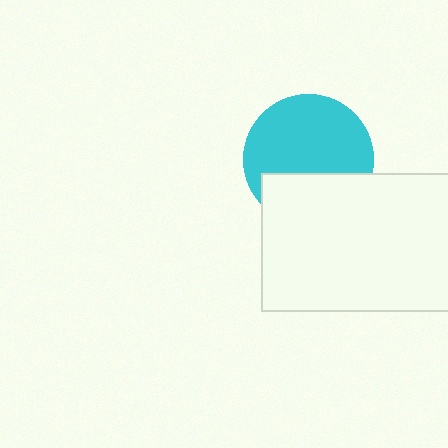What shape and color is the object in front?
The object in front is a white rectangle.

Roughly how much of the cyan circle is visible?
Most of it is visible (roughly 66%).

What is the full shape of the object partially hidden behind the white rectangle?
The partially hidden object is a cyan circle.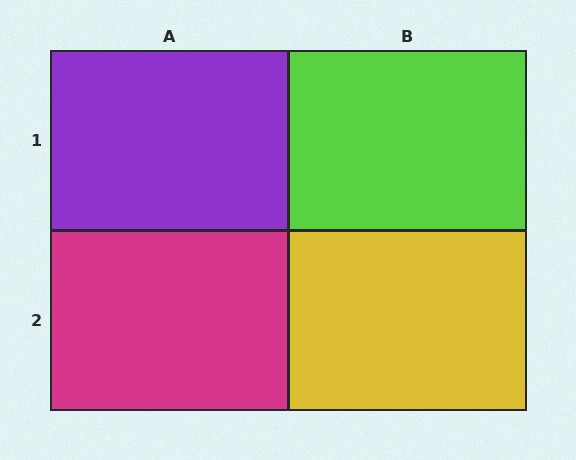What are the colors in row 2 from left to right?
Magenta, yellow.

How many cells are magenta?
1 cell is magenta.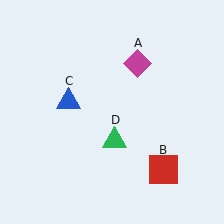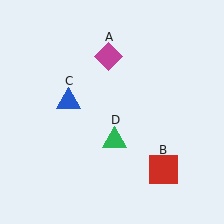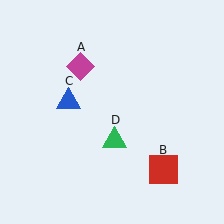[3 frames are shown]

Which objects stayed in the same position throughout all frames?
Red square (object B) and blue triangle (object C) and green triangle (object D) remained stationary.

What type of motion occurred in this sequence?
The magenta diamond (object A) rotated counterclockwise around the center of the scene.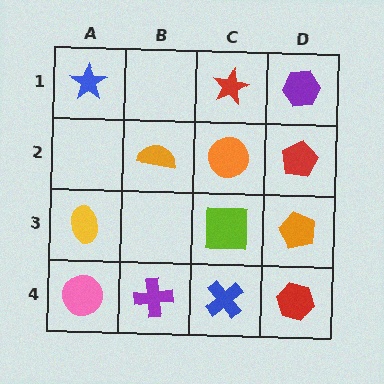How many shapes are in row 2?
3 shapes.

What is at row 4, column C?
A blue cross.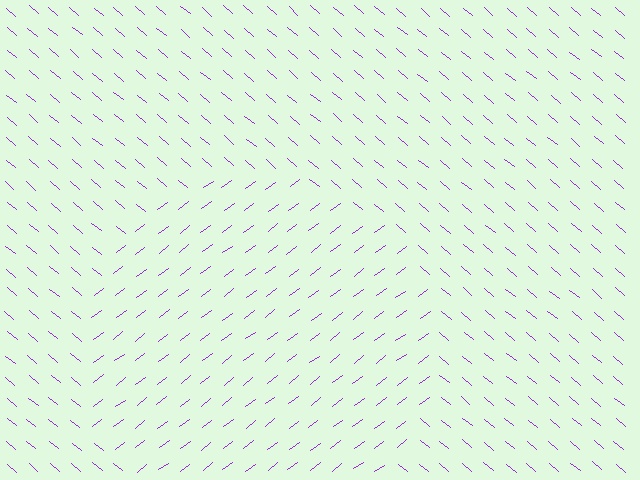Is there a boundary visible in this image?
Yes, there is a texture boundary formed by a change in line orientation.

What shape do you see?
I see a circle.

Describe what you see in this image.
The image is filled with small purple line segments. A circle region in the image has lines oriented differently from the surrounding lines, creating a visible texture boundary.